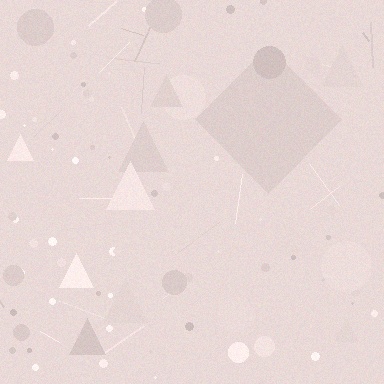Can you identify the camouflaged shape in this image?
The camouflaged shape is a diamond.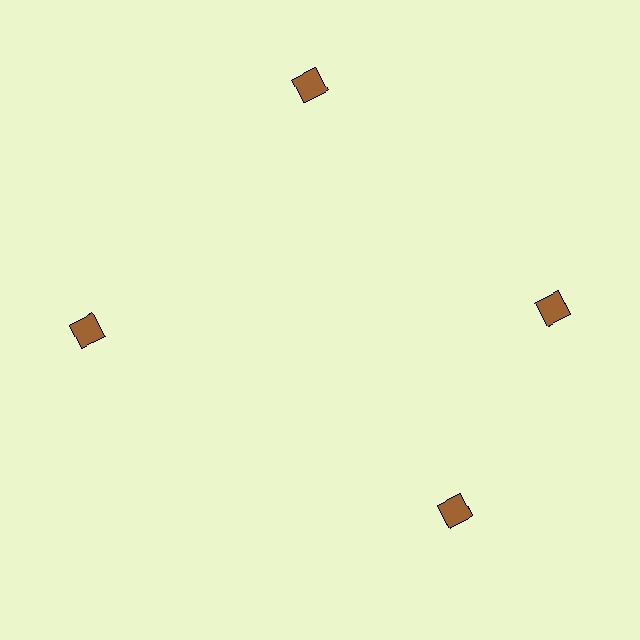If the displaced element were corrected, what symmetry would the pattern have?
It would have 4-fold rotational symmetry — the pattern would map onto itself every 90 degrees.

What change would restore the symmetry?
The symmetry would be restored by rotating it back into even spacing with its neighbors so that all 4 squares sit at equal angles and equal distance from the center.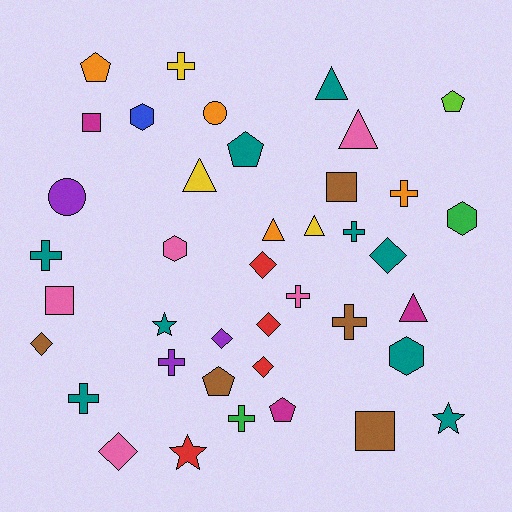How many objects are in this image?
There are 40 objects.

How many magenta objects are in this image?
There are 3 magenta objects.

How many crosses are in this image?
There are 9 crosses.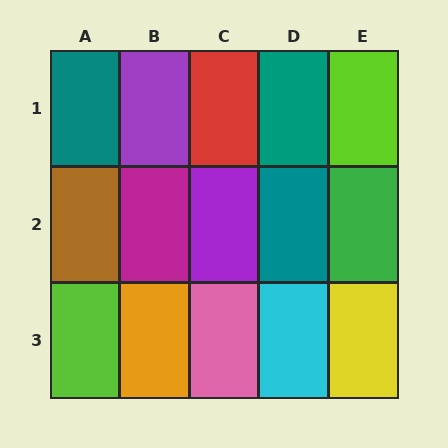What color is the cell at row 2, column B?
Magenta.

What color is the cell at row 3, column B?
Orange.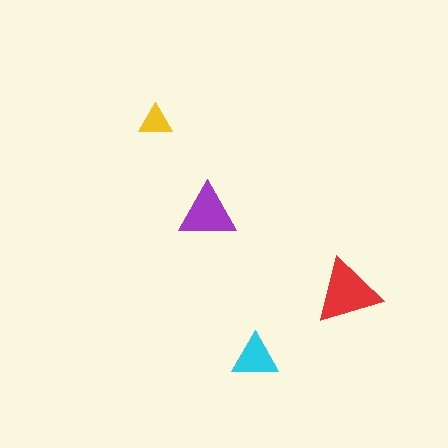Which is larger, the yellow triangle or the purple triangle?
The purple one.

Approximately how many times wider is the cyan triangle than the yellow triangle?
About 1.5 times wider.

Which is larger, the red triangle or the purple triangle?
The red one.